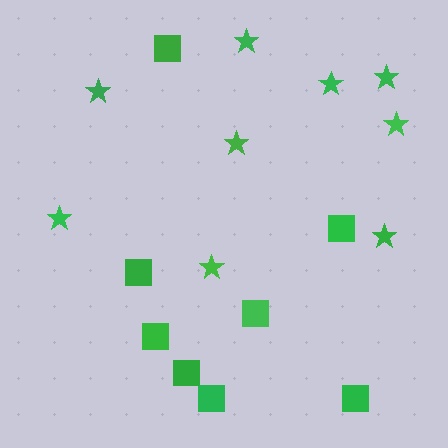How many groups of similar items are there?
There are 2 groups: one group of stars (9) and one group of squares (8).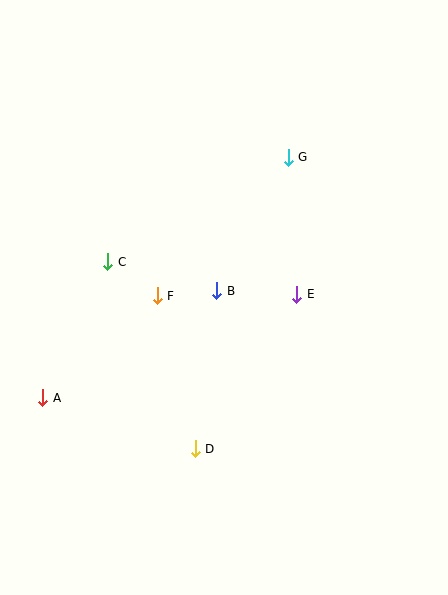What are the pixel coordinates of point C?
Point C is at (108, 262).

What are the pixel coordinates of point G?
Point G is at (288, 157).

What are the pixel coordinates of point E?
Point E is at (297, 294).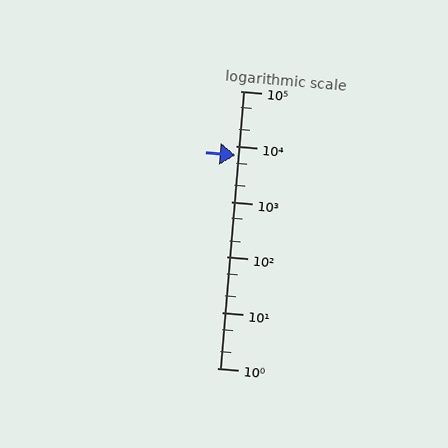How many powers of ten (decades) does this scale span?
The scale spans 5 decades, from 1 to 100000.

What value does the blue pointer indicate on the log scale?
The pointer indicates approximately 6900.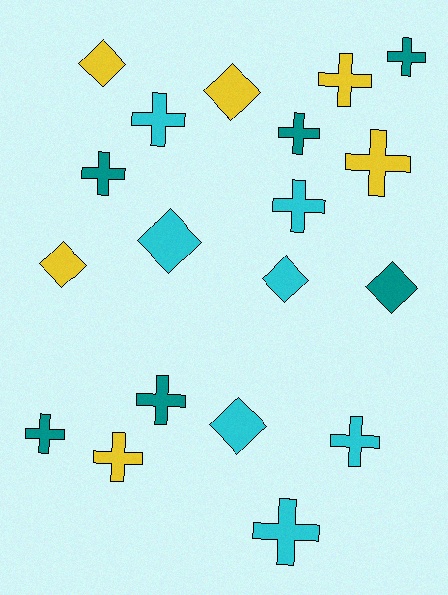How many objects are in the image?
There are 19 objects.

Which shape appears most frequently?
Cross, with 12 objects.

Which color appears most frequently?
Cyan, with 7 objects.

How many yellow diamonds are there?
There are 3 yellow diamonds.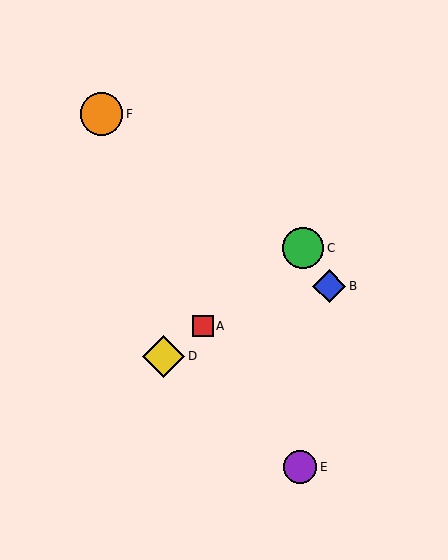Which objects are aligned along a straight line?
Objects A, C, D are aligned along a straight line.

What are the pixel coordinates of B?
Object B is at (329, 286).